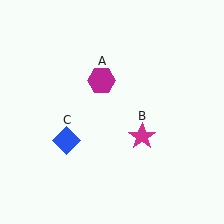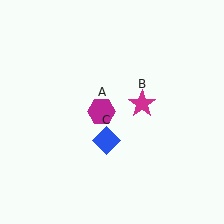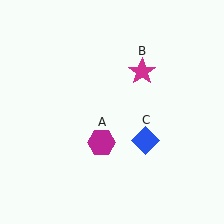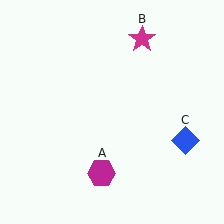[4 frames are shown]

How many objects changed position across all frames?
3 objects changed position: magenta hexagon (object A), magenta star (object B), blue diamond (object C).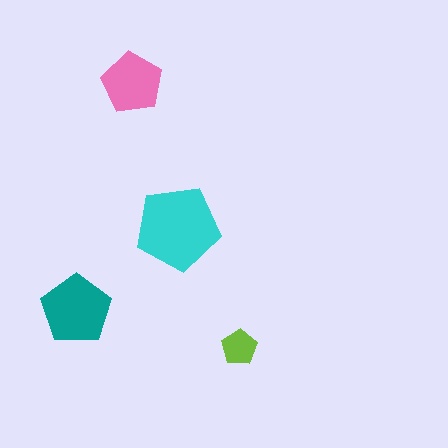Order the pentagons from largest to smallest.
the cyan one, the teal one, the pink one, the lime one.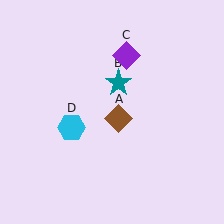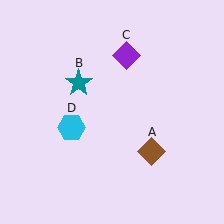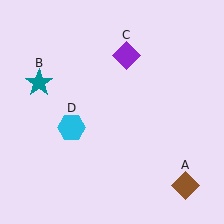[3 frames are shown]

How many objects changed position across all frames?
2 objects changed position: brown diamond (object A), teal star (object B).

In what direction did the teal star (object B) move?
The teal star (object B) moved left.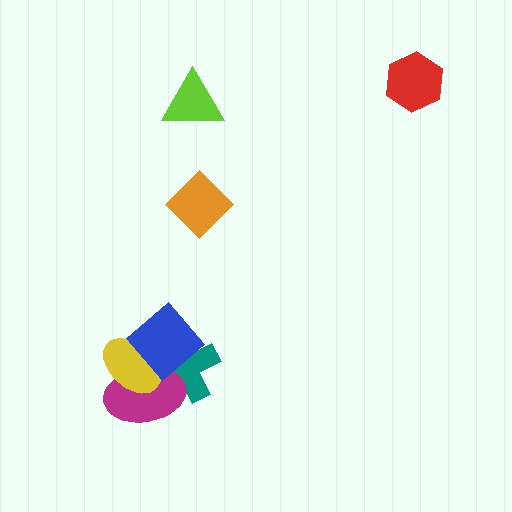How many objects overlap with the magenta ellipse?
3 objects overlap with the magenta ellipse.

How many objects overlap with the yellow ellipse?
3 objects overlap with the yellow ellipse.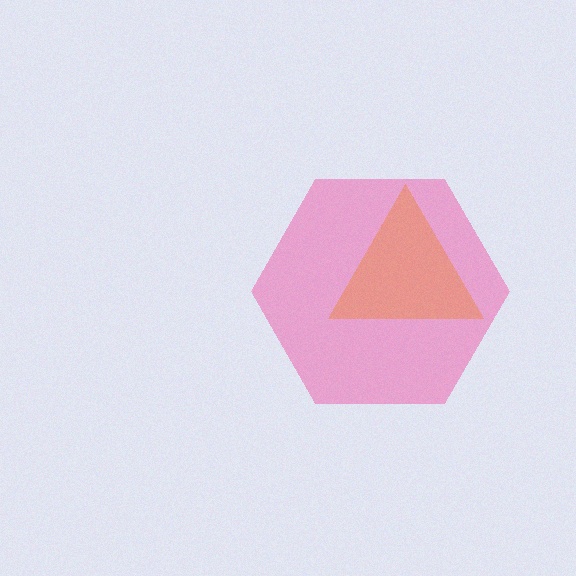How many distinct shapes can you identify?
There are 2 distinct shapes: a yellow triangle, a pink hexagon.